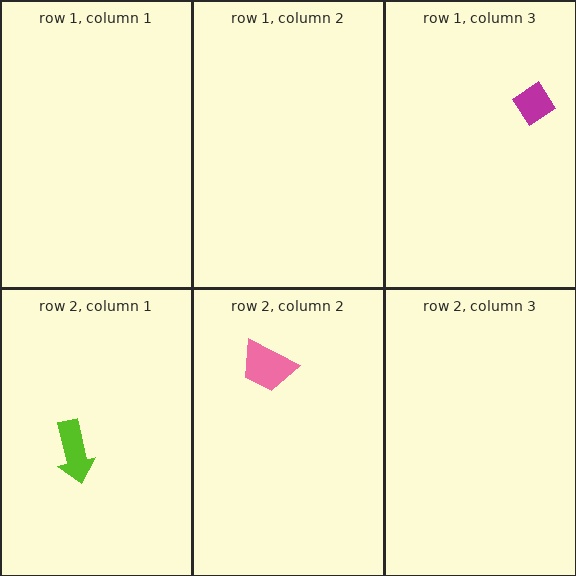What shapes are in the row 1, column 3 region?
The magenta diamond.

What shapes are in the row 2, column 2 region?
The pink trapezoid.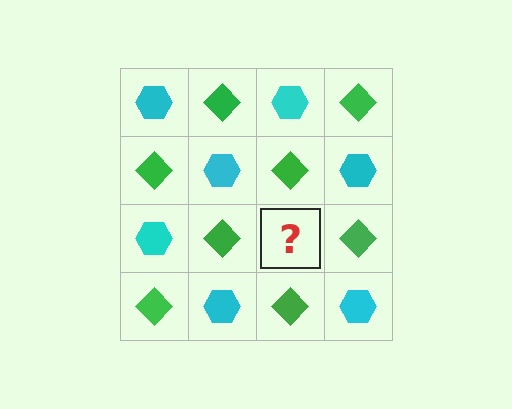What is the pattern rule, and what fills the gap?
The rule is that it alternates cyan hexagon and green diamond in a checkerboard pattern. The gap should be filled with a cyan hexagon.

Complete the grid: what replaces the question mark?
The question mark should be replaced with a cyan hexagon.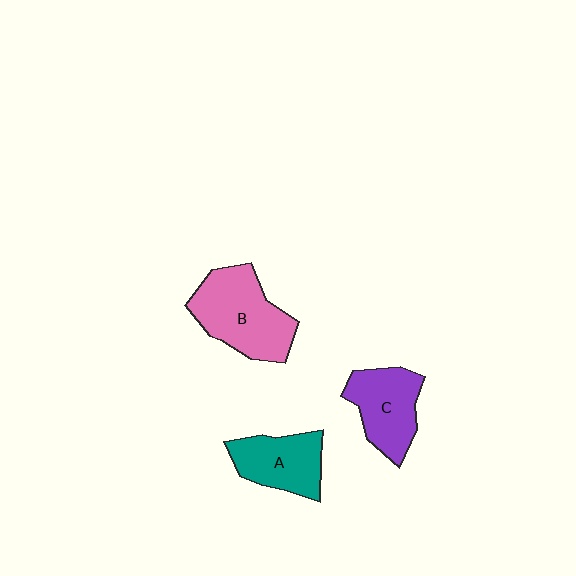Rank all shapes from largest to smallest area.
From largest to smallest: B (pink), C (purple), A (teal).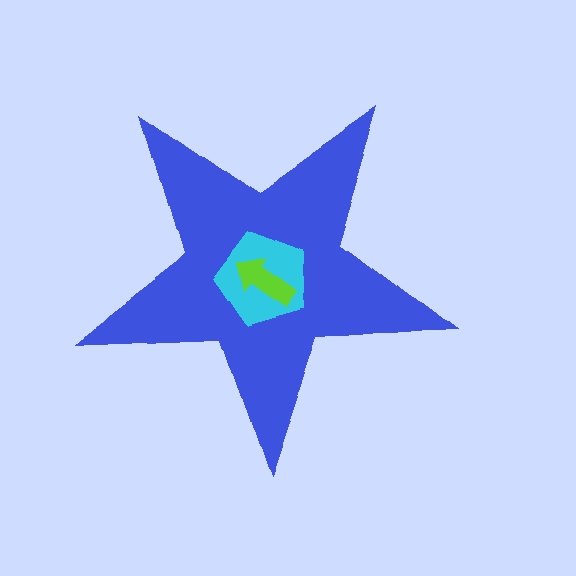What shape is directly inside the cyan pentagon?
The lime arrow.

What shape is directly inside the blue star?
The cyan pentagon.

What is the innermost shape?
The lime arrow.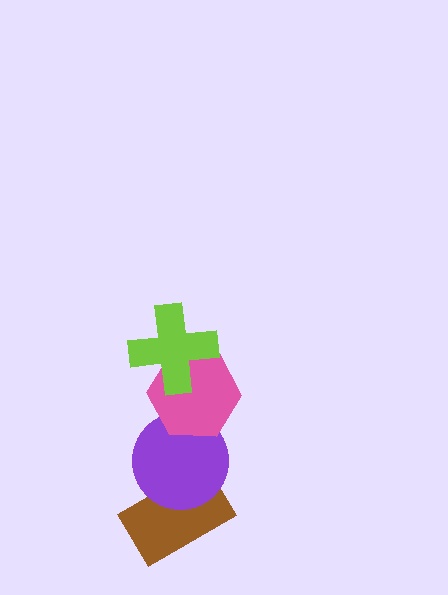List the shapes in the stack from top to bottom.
From top to bottom: the lime cross, the pink hexagon, the purple circle, the brown rectangle.